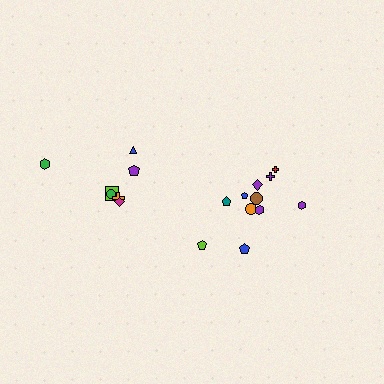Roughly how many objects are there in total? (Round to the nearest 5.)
Roughly 20 objects in total.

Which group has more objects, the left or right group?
The right group.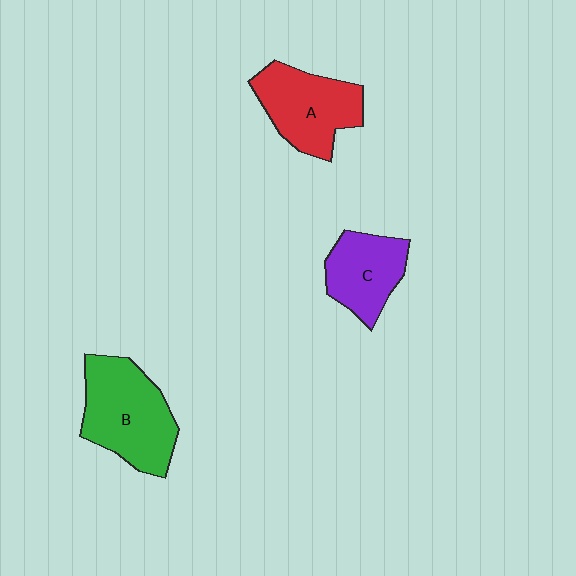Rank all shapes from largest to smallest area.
From largest to smallest: B (green), A (red), C (purple).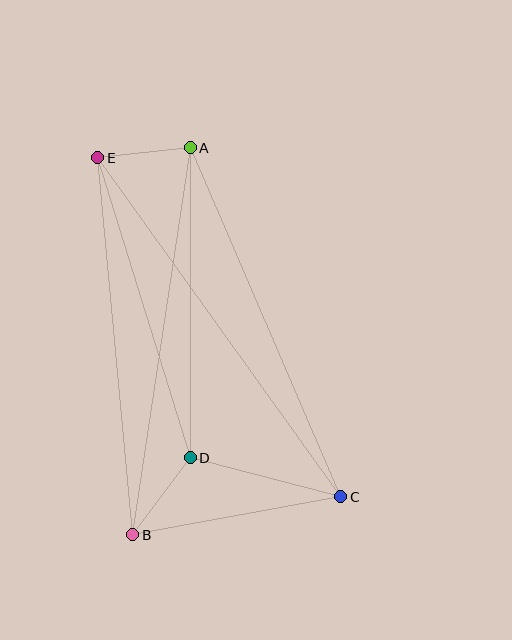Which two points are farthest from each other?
Points C and E are farthest from each other.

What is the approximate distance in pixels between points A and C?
The distance between A and C is approximately 380 pixels.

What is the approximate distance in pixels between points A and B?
The distance between A and B is approximately 391 pixels.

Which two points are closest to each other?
Points A and E are closest to each other.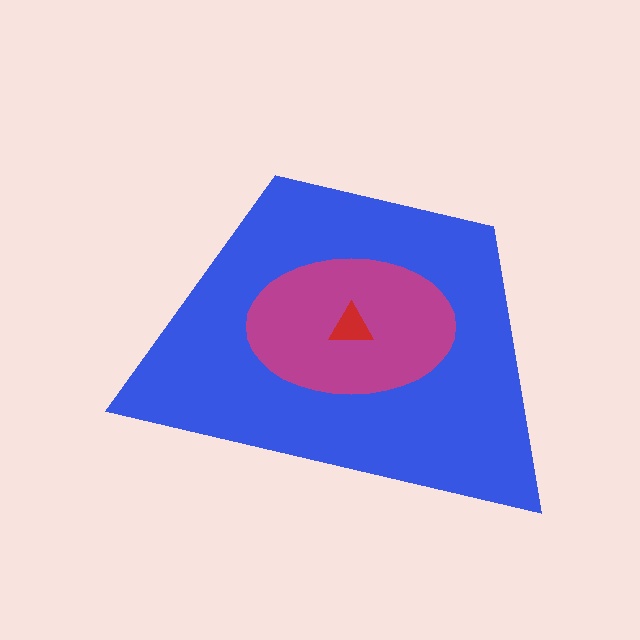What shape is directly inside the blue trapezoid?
The magenta ellipse.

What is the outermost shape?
The blue trapezoid.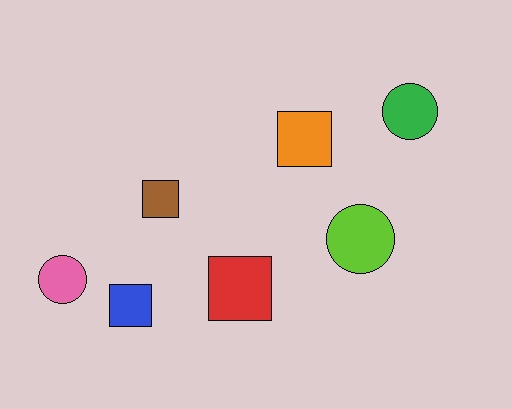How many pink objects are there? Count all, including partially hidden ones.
There is 1 pink object.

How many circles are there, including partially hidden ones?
There are 3 circles.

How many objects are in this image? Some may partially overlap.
There are 7 objects.